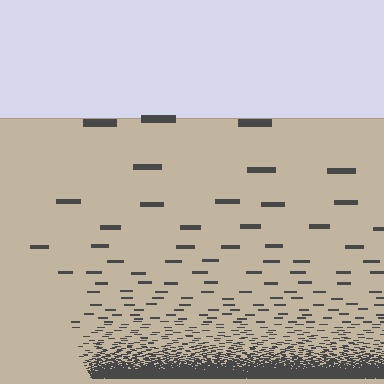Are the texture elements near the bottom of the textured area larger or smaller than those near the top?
Smaller. The gradient is inverted — elements near the bottom are smaller and denser.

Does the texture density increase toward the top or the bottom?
Density increases toward the bottom.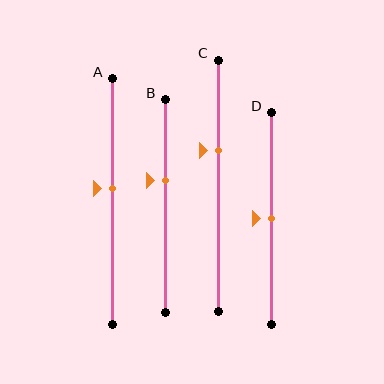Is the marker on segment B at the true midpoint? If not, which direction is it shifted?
No, the marker on segment B is shifted upward by about 12% of the segment length.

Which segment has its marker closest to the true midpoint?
Segment D has its marker closest to the true midpoint.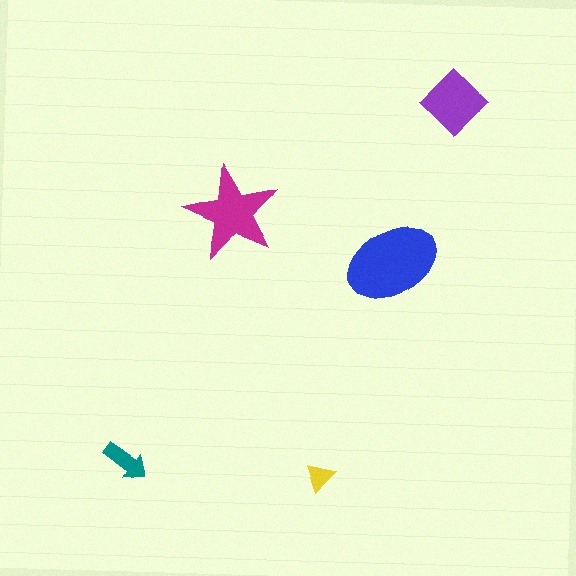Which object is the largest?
The blue ellipse.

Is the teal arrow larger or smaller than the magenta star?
Smaller.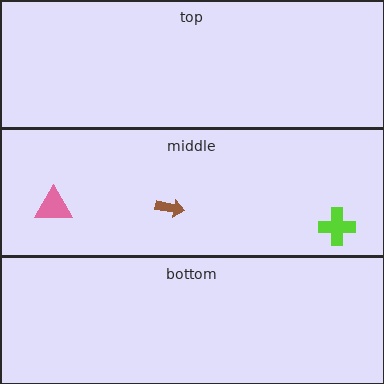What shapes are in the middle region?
The lime cross, the brown arrow, the pink triangle.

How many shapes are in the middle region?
3.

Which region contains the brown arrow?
The middle region.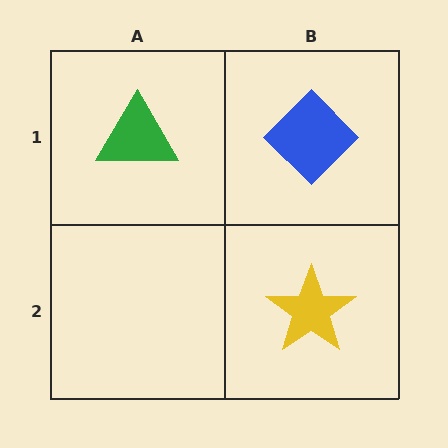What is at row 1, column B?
A blue diamond.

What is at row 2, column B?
A yellow star.